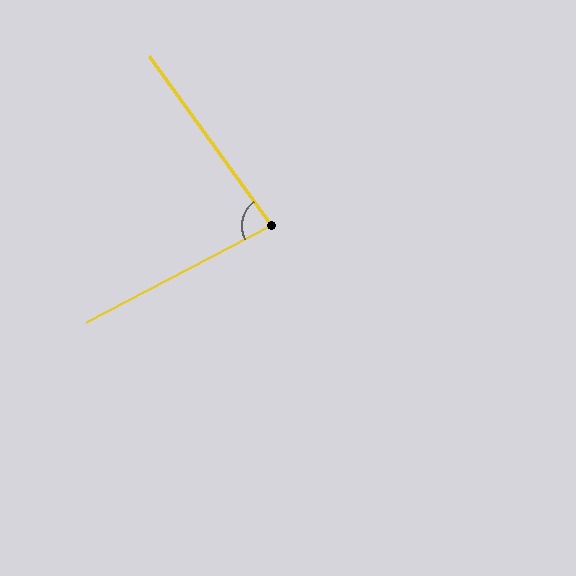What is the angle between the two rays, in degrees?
Approximately 82 degrees.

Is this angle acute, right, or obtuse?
It is acute.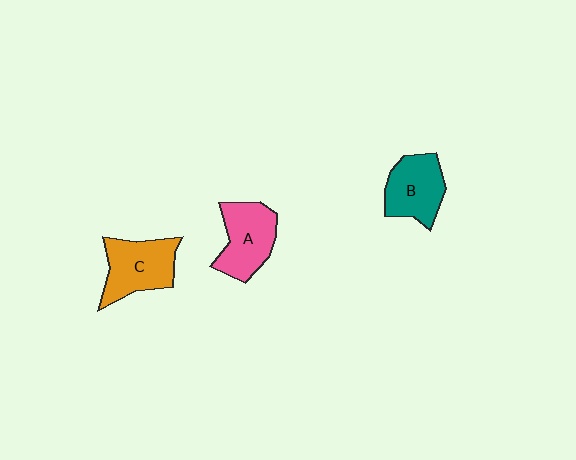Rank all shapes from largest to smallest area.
From largest to smallest: C (orange), A (pink), B (teal).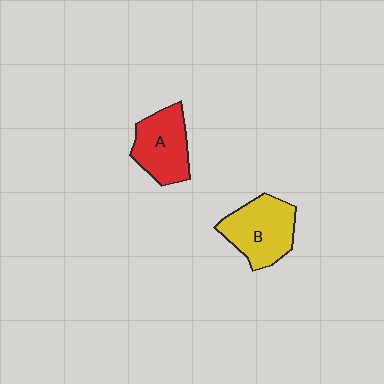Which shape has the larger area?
Shape B (yellow).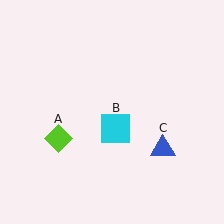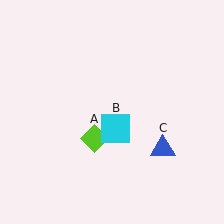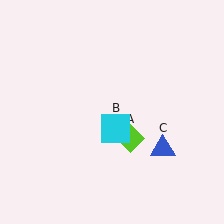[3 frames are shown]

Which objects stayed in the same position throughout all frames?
Cyan square (object B) and blue triangle (object C) remained stationary.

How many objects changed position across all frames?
1 object changed position: lime diamond (object A).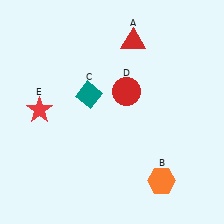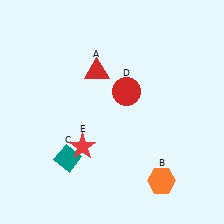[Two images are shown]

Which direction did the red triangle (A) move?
The red triangle (A) moved left.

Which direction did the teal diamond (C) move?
The teal diamond (C) moved down.